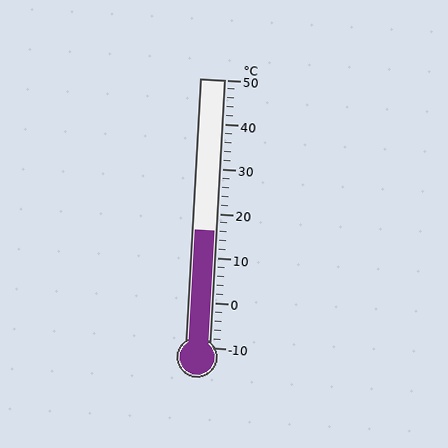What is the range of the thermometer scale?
The thermometer scale ranges from -10°C to 50°C.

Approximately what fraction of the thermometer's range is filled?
The thermometer is filled to approximately 45% of its range.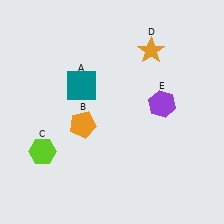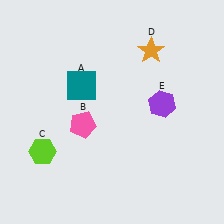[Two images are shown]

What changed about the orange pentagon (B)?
In Image 1, B is orange. In Image 2, it changed to pink.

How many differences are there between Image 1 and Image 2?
There is 1 difference between the two images.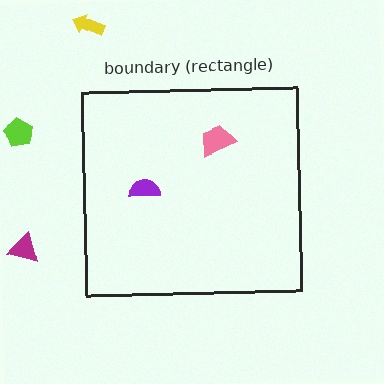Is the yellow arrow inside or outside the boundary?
Outside.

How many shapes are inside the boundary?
2 inside, 3 outside.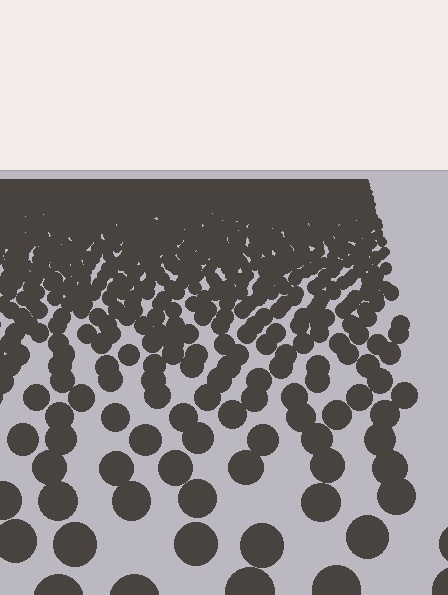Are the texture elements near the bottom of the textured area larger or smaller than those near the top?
Larger. Near the bottom, elements are closer to the viewer and appear at a bigger on-screen size.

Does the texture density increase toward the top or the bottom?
Density increases toward the top.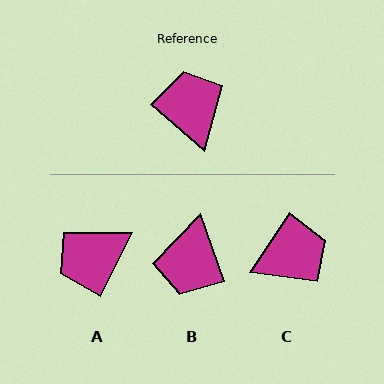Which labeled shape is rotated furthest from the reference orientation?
B, about 151 degrees away.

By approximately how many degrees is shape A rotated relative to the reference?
Approximately 105 degrees counter-clockwise.